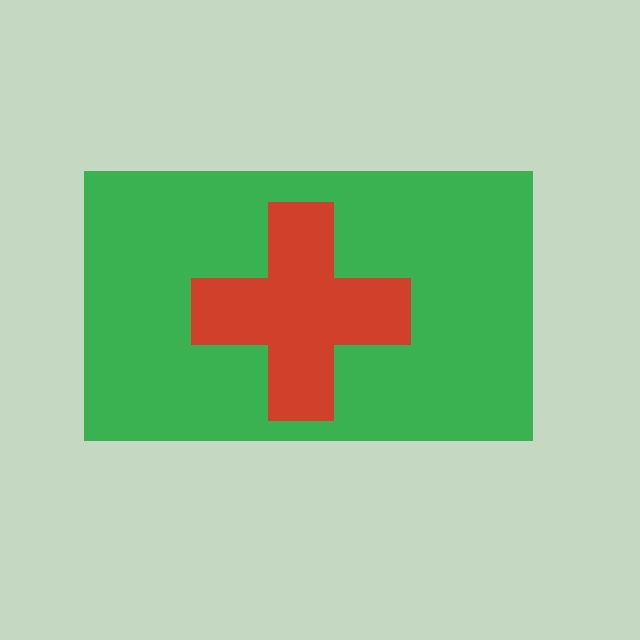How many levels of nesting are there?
2.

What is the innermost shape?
The red cross.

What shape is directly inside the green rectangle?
The red cross.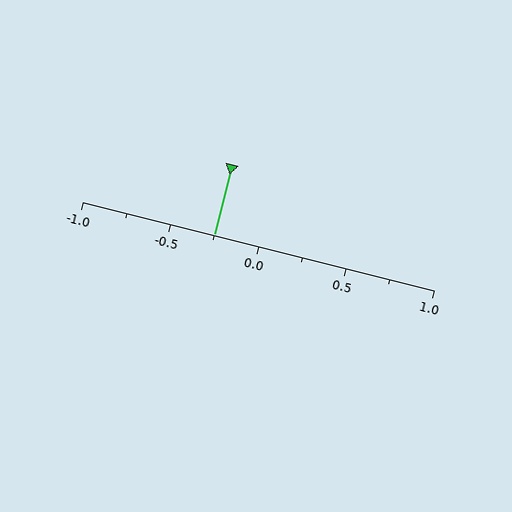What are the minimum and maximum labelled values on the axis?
The axis runs from -1.0 to 1.0.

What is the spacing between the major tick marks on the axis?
The major ticks are spaced 0.5 apart.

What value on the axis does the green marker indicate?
The marker indicates approximately -0.25.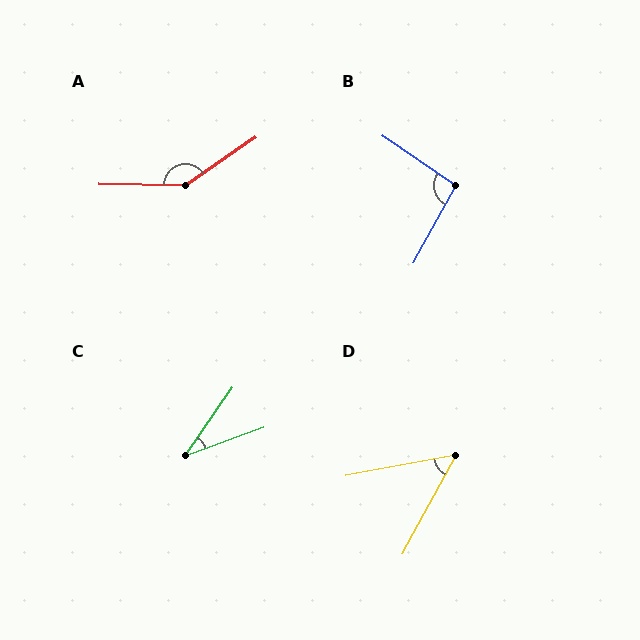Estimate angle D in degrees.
Approximately 51 degrees.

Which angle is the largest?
A, at approximately 145 degrees.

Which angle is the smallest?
C, at approximately 35 degrees.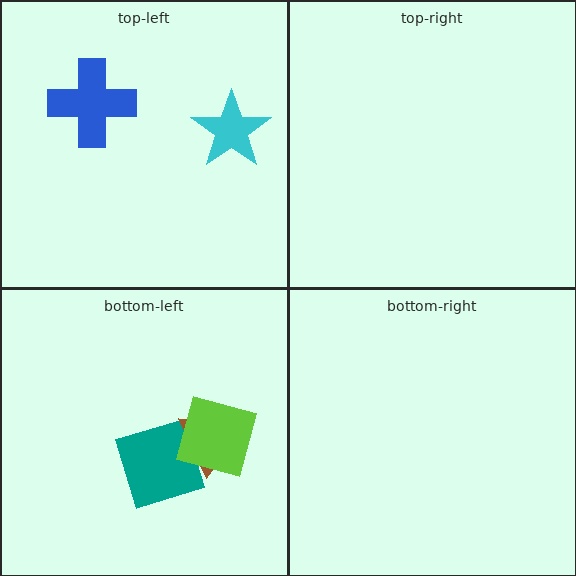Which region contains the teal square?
The bottom-left region.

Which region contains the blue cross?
The top-left region.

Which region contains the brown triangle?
The bottom-left region.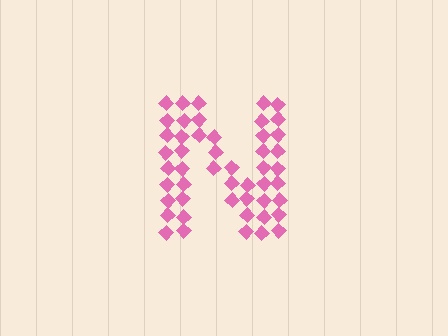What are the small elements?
The small elements are diamonds.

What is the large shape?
The large shape is the letter N.